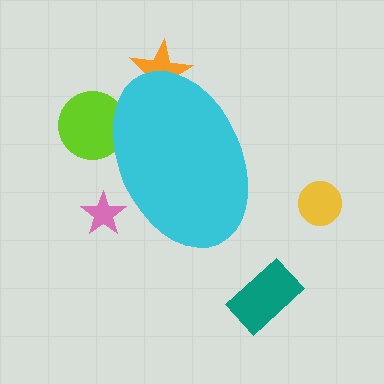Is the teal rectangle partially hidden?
No, the teal rectangle is fully visible.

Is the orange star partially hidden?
Yes, the orange star is partially hidden behind the cyan ellipse.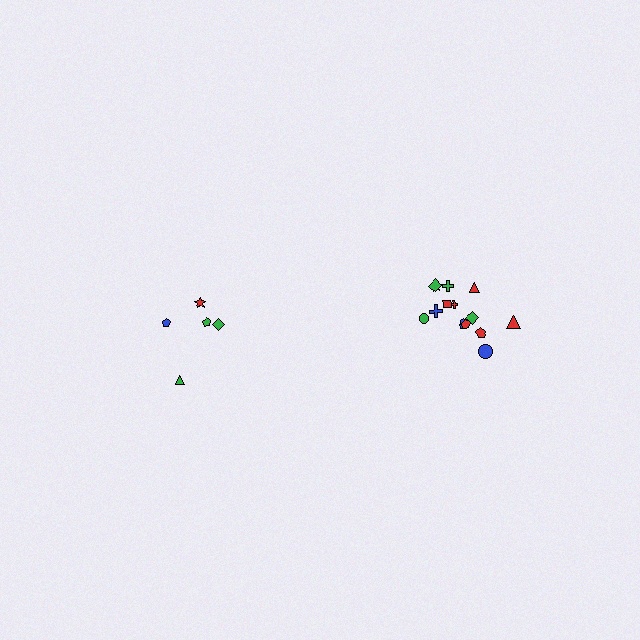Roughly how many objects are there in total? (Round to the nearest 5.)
Roughly 20 objects in total.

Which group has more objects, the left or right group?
The right group.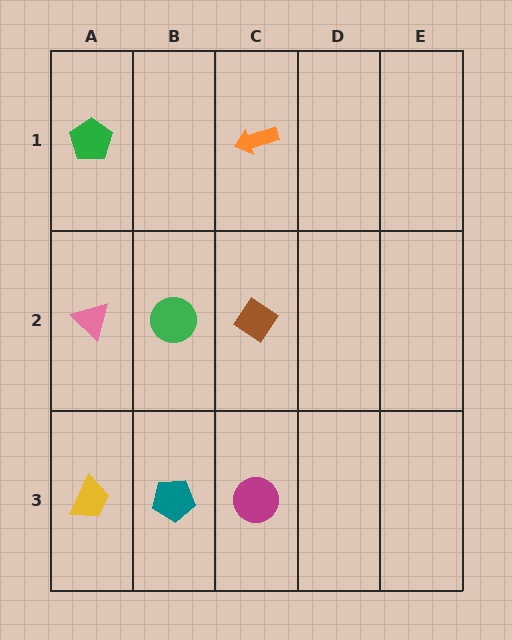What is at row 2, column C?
A brown diamond.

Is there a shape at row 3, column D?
No, that cell is empty.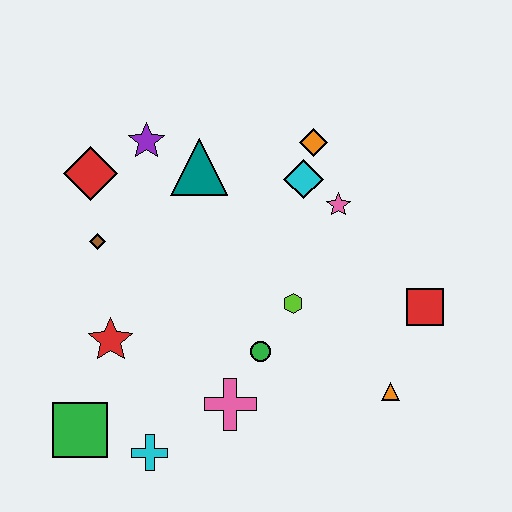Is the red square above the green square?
Yes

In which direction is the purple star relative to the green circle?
The purple star is above the green circle.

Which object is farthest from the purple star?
The orange triangle is farthest from the purple star.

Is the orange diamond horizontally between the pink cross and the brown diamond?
No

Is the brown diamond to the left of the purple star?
Yes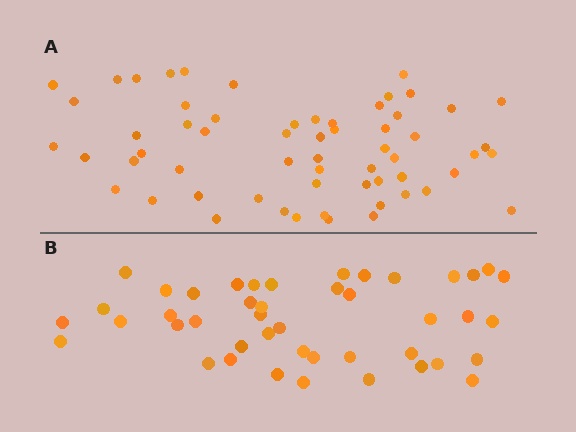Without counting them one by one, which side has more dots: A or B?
Region A (the top region) has more dots.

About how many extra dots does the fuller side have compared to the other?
Region A has approximately 15 more dots than region B.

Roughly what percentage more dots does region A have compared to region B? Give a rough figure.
About 35% more.